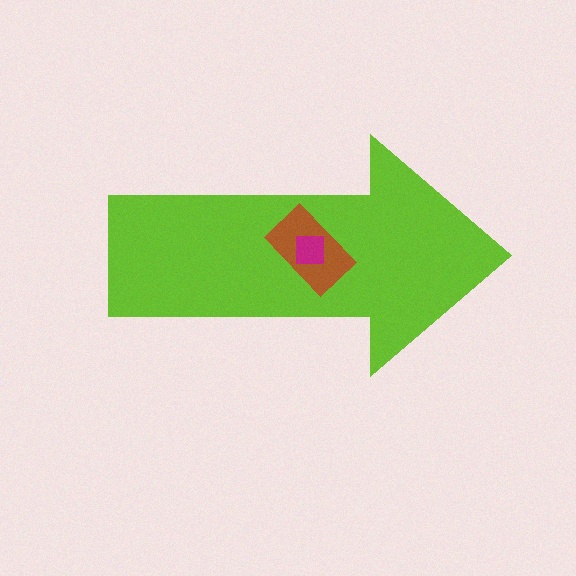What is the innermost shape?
The magenta square.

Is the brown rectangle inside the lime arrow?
Yes.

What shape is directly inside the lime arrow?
The brown rectangle.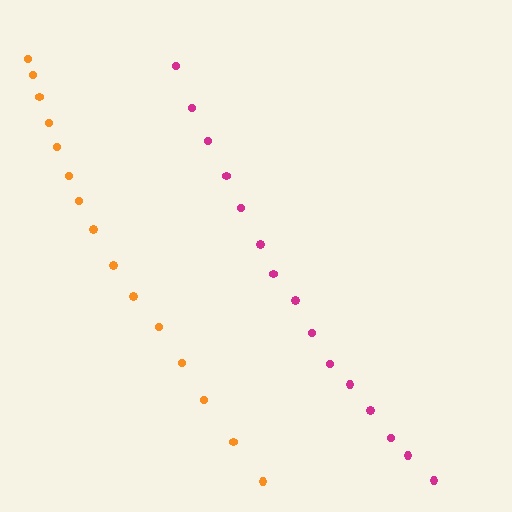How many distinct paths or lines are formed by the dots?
There are 2 distinct paths.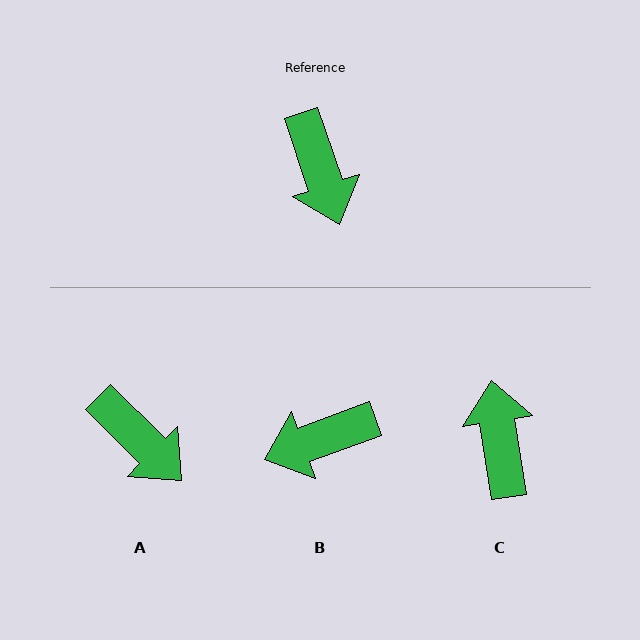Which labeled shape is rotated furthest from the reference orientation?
C, about 170 degrees away.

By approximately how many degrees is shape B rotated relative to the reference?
Approximately 89 degrees clockwise.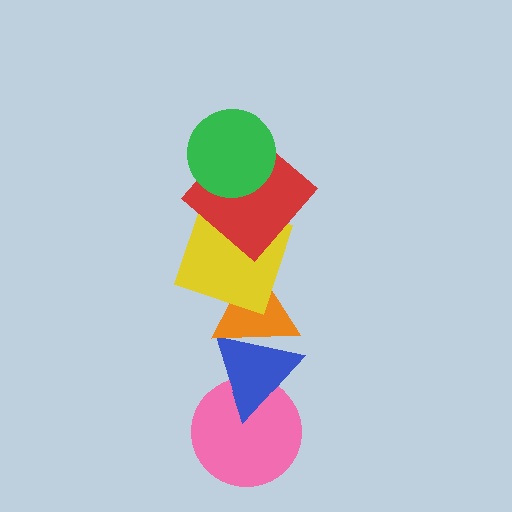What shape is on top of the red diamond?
The green circle is on top of the red diamond.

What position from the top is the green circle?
The green circle is 1st from the top.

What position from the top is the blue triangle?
The blue triangle is 5th from the top.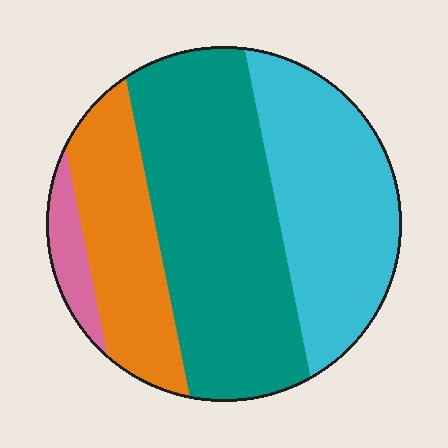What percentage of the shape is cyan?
Cyan covers 31% of the shape.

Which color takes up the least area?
Pink, at roughly 5%.